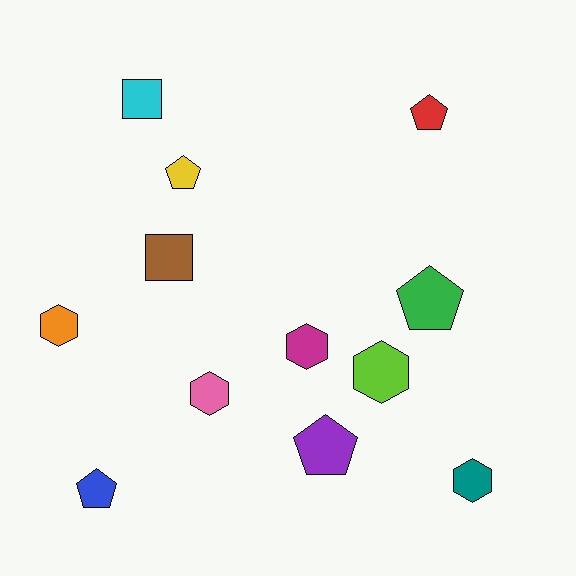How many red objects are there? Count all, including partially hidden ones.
There is 1 red object.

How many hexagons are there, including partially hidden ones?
There are 5 hexagons.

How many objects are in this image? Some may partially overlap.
There are 12 objects.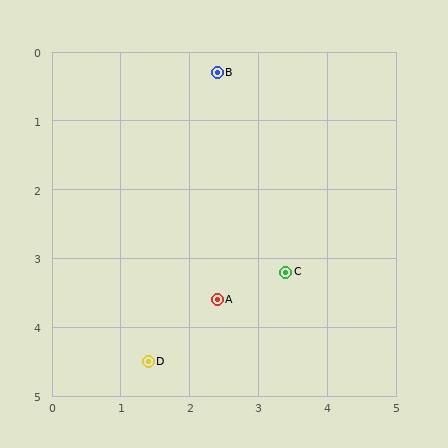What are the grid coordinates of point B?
Point B is at approximately (2.4, 0.3).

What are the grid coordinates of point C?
Point C is at approximately (3.4, 3.2).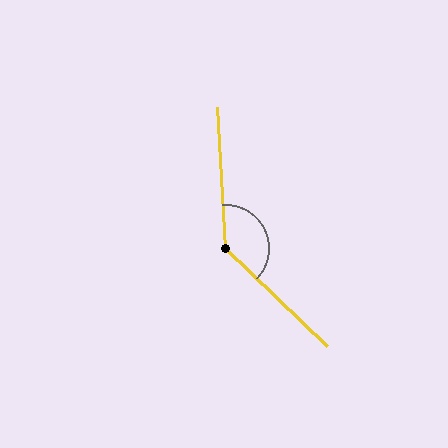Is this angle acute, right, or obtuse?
It is obtuse.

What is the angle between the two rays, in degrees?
Approximately 137 degrees.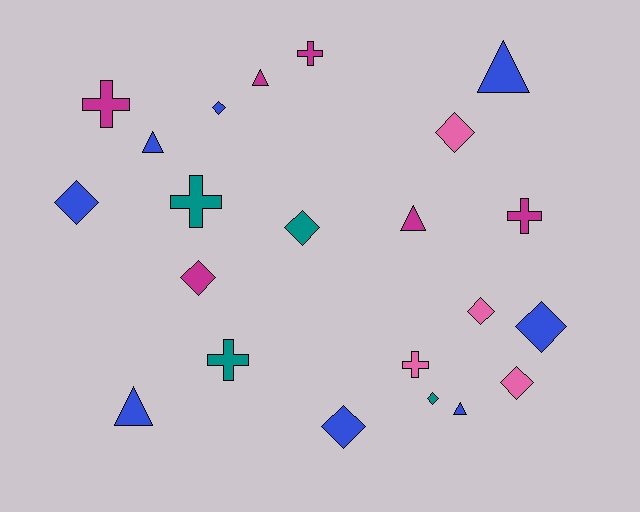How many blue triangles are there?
There are 4 blue triangles.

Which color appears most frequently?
Blue, with 8 objects.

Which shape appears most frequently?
Diamond, with 10 objects.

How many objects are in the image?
There are 22 objects.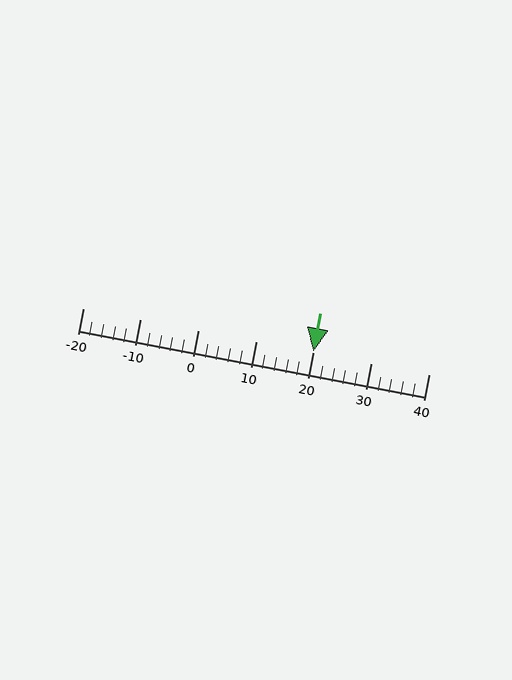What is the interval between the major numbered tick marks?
The major tick marks are spaced 10 units apart.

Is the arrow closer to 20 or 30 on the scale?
The arrow is closer to 20.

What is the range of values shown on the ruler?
The ruler shows values from -20 to 40.